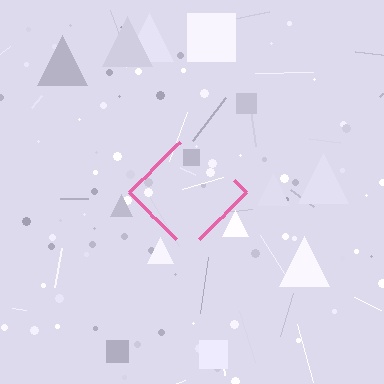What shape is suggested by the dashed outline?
The dashed outline suggests a diamond.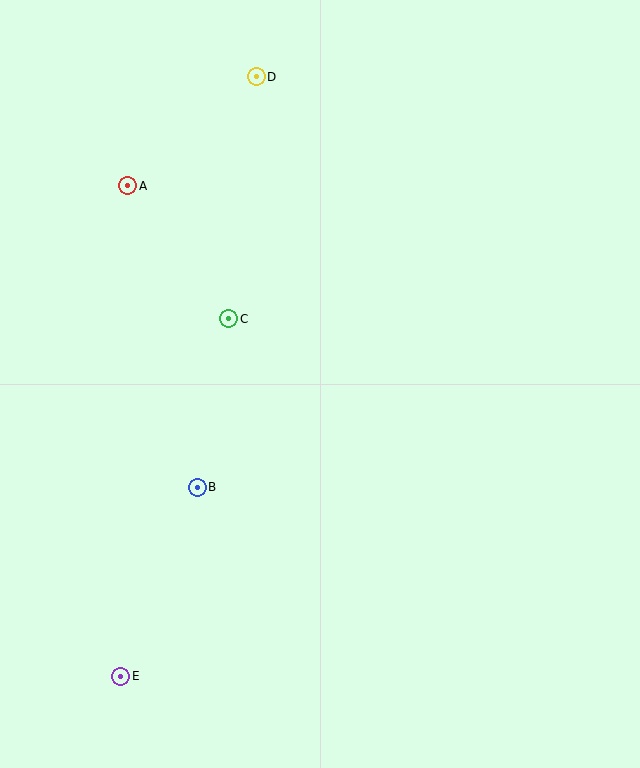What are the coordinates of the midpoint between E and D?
The midpoint between E and D is at (188, 376).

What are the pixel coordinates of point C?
Point C is at (229, 319).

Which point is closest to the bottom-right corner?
Point B is closest to the bottom-right corner.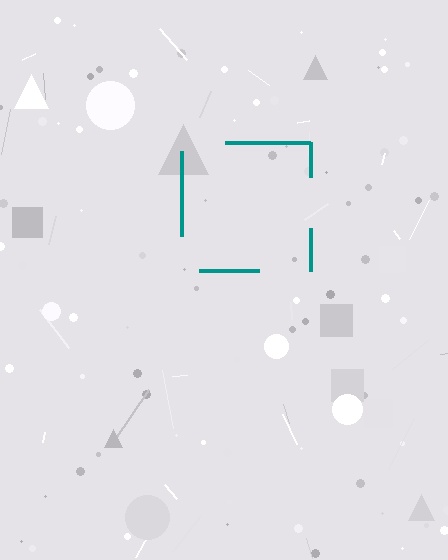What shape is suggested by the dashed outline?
The dashed outline suggests a square.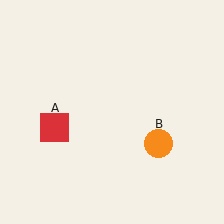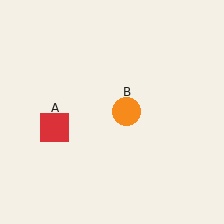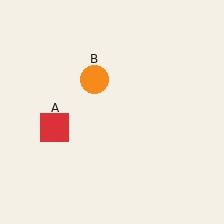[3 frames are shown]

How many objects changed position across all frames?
1 object changed position: orange circle (object B).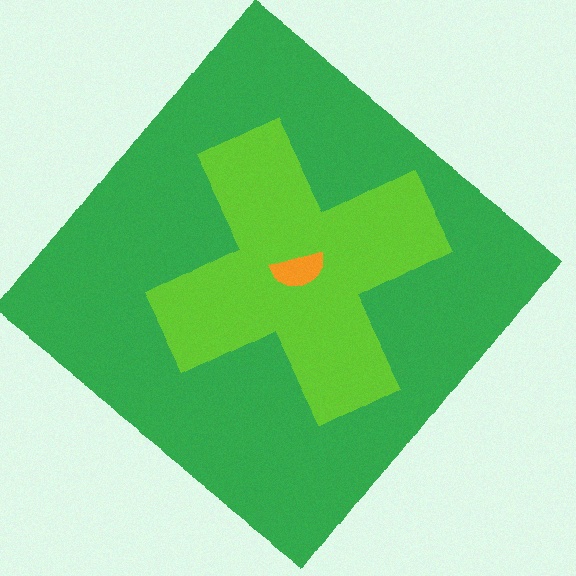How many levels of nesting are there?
3.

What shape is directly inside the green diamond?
The lime cross.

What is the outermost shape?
The green diamond.